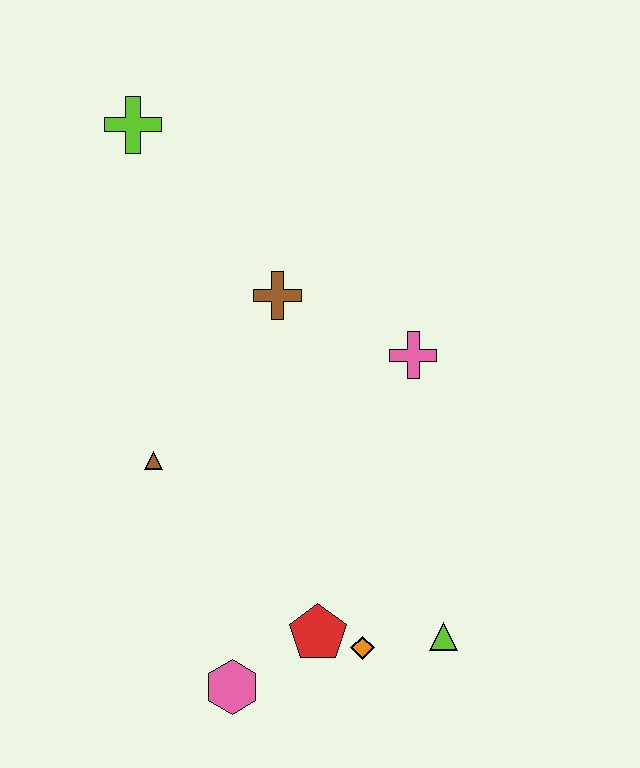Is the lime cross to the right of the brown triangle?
No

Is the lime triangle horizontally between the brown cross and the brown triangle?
No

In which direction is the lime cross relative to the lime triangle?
The lime cross is above the lime triangle.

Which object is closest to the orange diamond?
The red pentagon is closest to the orange diamond.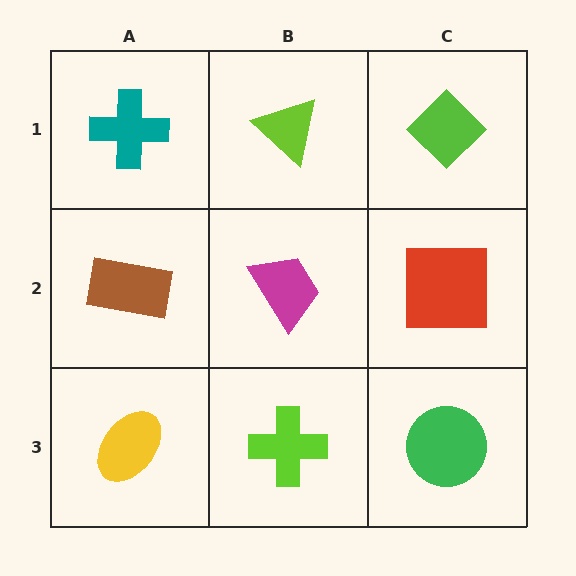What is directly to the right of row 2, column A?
A magenta trapezoid.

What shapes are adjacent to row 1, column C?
A red square (row 2, column C), a lime triangle (row 1, column B).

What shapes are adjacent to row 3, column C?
A red square (row 2, column C), a lime cross (row 3, column B).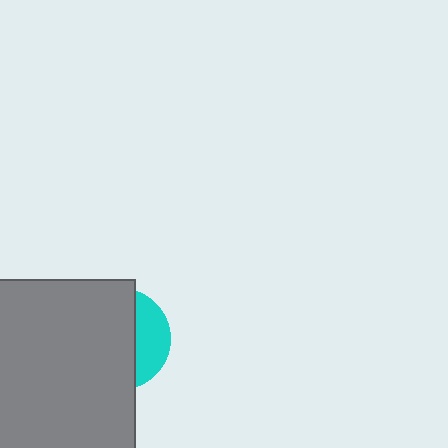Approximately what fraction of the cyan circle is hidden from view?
Roughly 69% of the cyan circle is hidden behind the gray rectangle.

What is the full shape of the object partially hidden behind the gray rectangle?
The partially hidden object is a cyan circle.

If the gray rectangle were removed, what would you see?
You would see the complete cyan circle.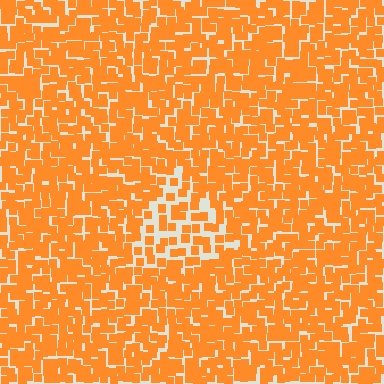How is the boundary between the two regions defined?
The boundary is defined by a change in element density (approximately 1.8x ratio). All elements are the same color, size, and shape.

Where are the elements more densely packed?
The elements are more densely packed outside the triangle boundary.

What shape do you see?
I see a triangle.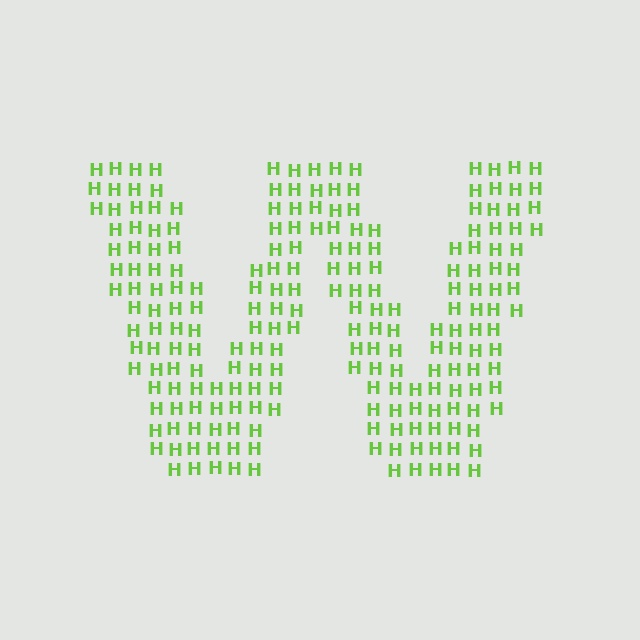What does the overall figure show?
The overall figure shows the letter W.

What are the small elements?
The small elements are letter H's.